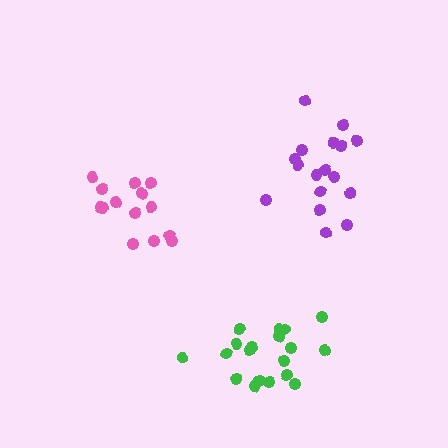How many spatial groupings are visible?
There are 3 spatial groupings.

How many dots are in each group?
Group 1: 17 dots, Group 2: 14 dots, Group 3: 19 dots (50 total).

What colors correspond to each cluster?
The clusters are colored: purple, pink, green.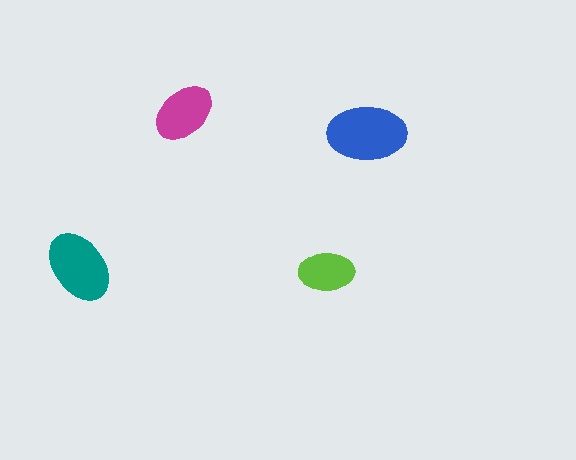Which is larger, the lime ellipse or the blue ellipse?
The blue one.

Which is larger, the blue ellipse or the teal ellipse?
The blue one.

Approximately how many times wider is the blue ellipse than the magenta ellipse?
About 1.5 times wider.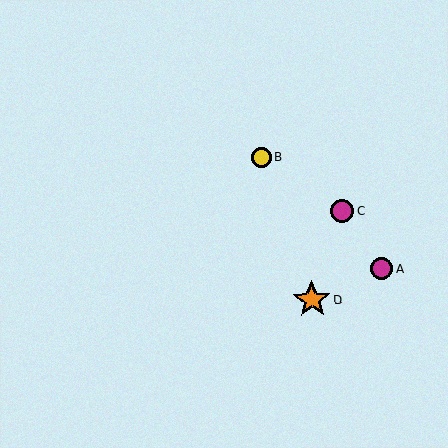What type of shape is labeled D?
Shape D is an orange star.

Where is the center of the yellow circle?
The center of the yellow circle is at (261, 157).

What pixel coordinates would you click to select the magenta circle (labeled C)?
Click at (342, 211) to select the magenta circle C.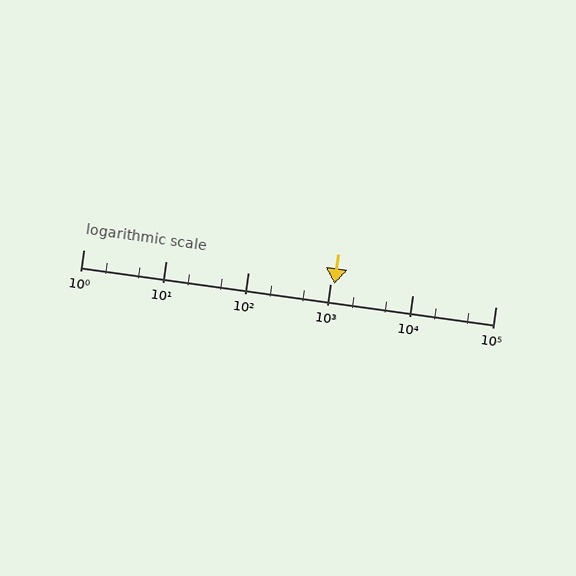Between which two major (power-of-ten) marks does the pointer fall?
The pointer is between 1000 and 10000.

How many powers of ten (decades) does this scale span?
The scale spans 5 decades, from 1 to 100000.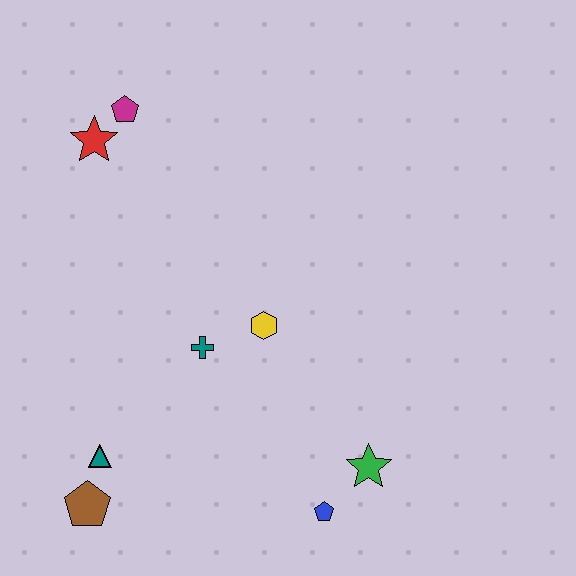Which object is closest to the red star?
The magenta pentagon is closest to the red star.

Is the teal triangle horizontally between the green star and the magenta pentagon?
No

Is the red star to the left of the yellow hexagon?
Yes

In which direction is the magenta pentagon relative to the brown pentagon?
The magenta pentagon is above the brown pentagon.